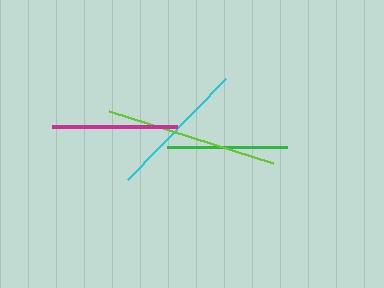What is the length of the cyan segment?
The cyan segment is approximately 140 pixels long.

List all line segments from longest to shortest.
From longest to shortest: lime, cyan, magenta, green.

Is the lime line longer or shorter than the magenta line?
The lime line is longer than the magenta line.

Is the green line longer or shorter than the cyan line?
The cyan line is longer than the green line.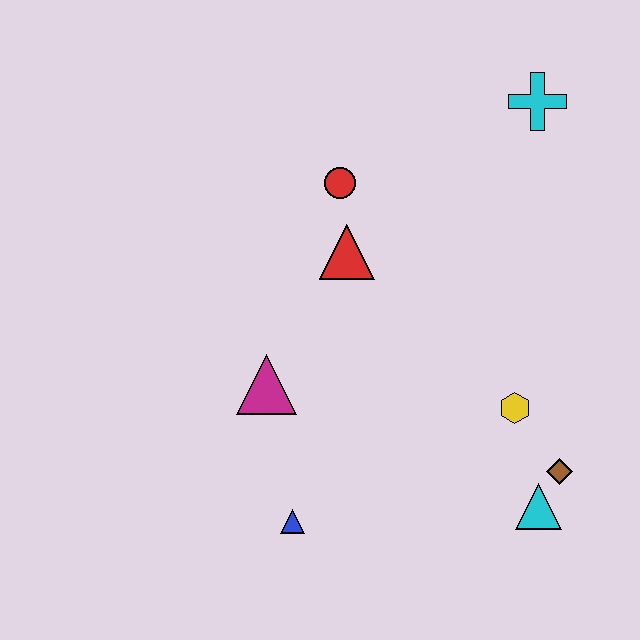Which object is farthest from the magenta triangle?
The cyan cross is farthest from the magenta triangle.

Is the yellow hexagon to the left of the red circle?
No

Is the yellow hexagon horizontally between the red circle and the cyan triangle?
Yes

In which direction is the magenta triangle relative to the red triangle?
The magenta triangle is below the red triangle.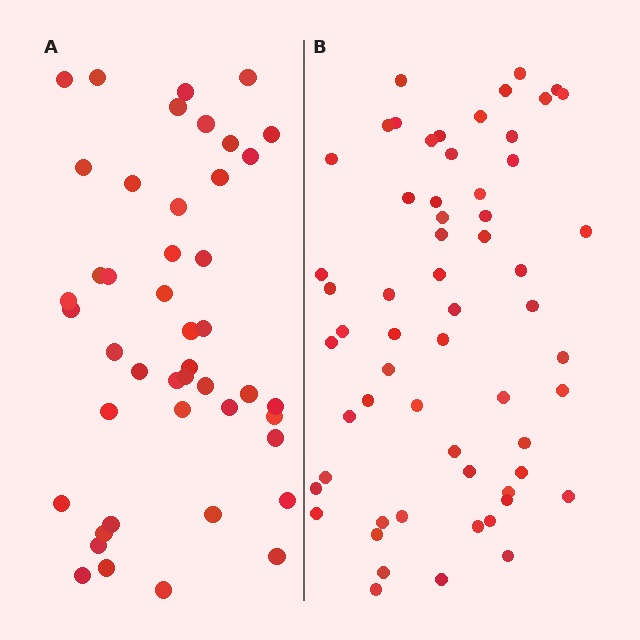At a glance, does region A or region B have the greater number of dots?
Region B (the right region) has more dots.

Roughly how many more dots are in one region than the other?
Region B has approximately 15 more dots than region A.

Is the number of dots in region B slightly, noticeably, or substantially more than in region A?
Region B has noticeably more, but not dramatically so. The ratio is roughly 1.3 to 1.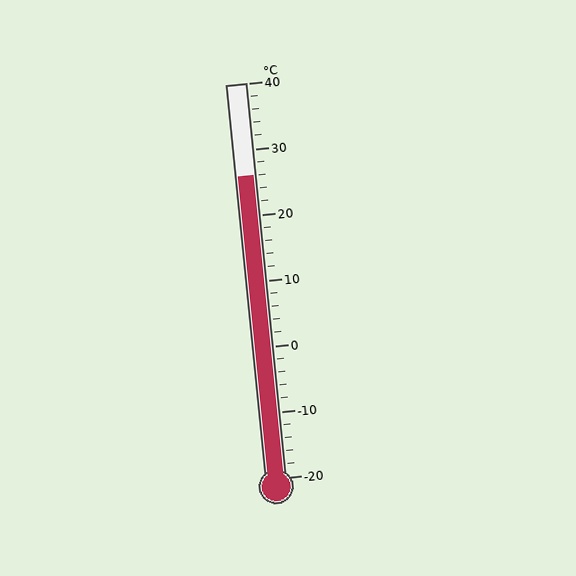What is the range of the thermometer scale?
The thermometer scale ranges from -20°C to 40°C.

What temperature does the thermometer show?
The thermometer shows approximately 26°C.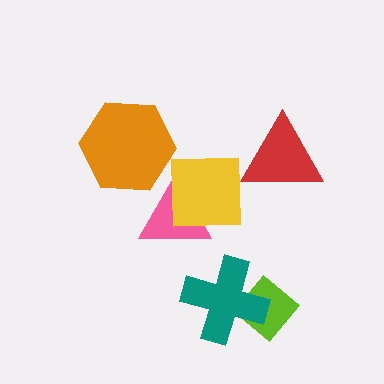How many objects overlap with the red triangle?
1 object overlaps with the red triangle.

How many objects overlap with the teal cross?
1 object overlaps with the teal cross.